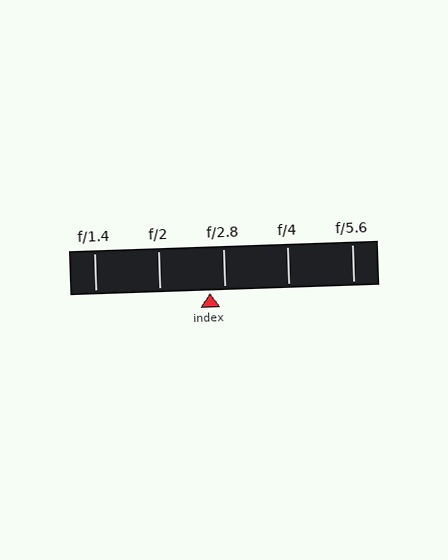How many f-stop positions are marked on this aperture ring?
There are 5 f-stop positions marked.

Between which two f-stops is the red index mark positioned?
The index mark is between f/2 and f/2.8.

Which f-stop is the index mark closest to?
The index mark is closest to f/2.8.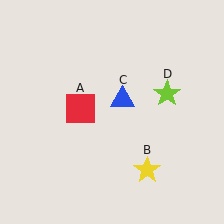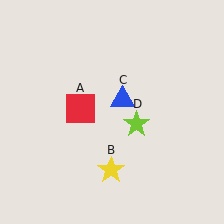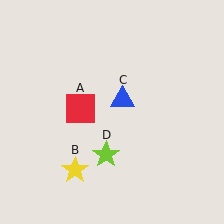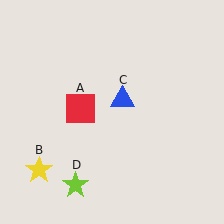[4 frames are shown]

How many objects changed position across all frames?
2 objects changed position: yellow star (object B), lime star (object D).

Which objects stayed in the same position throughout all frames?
Red square (object A) and blue triangle (object C) remained stationary.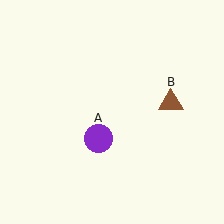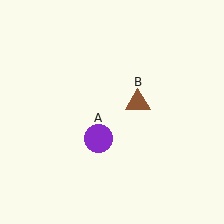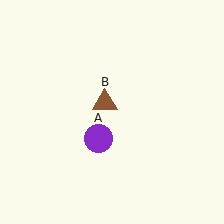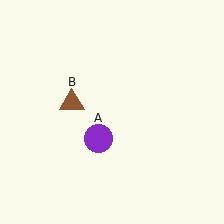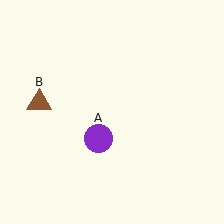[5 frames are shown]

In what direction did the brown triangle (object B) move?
The brown triangle (object B) moved left.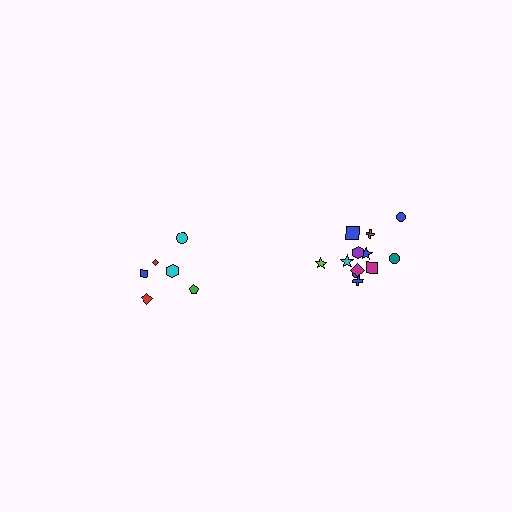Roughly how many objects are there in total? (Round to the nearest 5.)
Roughly 20 objects in total.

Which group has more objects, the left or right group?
The right group.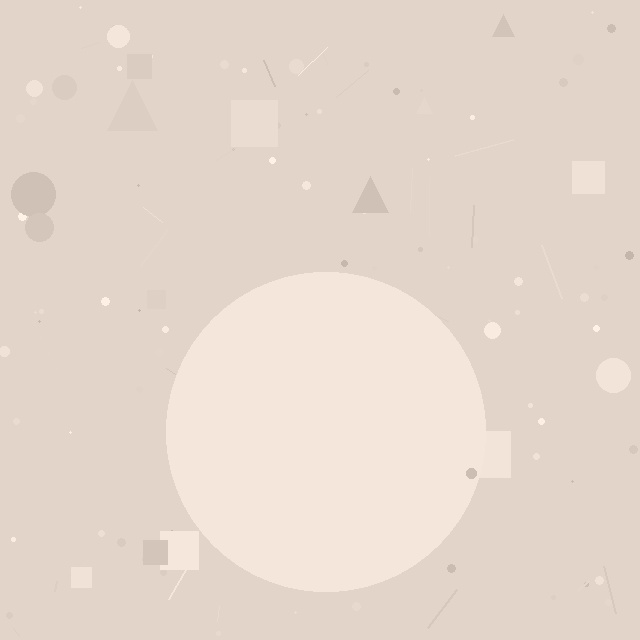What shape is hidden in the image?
A circle is hidden in the image.